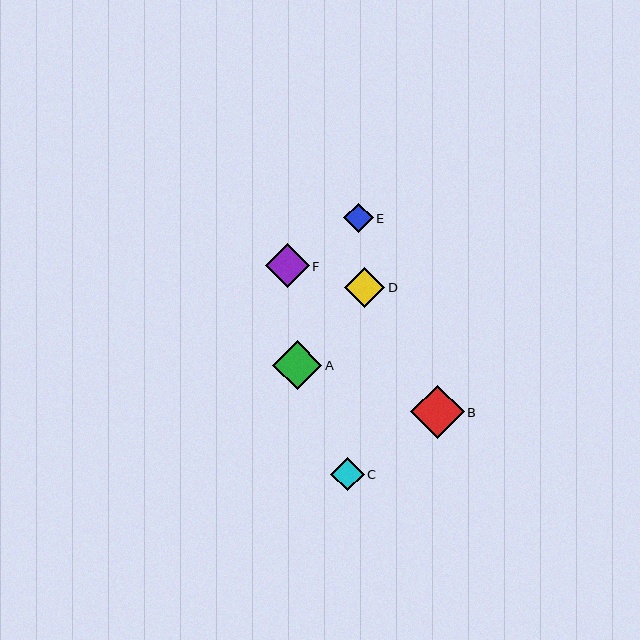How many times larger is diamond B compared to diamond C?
Diamond B is approximately 1.6 times the size of diamond C.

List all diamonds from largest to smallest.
From largest to smallest: B, A, F, D, C, E.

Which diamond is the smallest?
Diamond E is the smallest with a size of approximately 29 pixels.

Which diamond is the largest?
Diamond B is the largest with a size of approximately 54 pixels.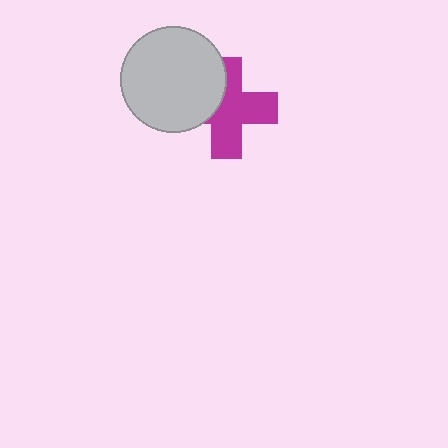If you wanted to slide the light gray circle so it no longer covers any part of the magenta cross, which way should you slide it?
Slide it left — that is the most direct way to separate the two shapes.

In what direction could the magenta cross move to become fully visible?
The magenta cross could move right. That would shift it out from behind the light gray circle entirely.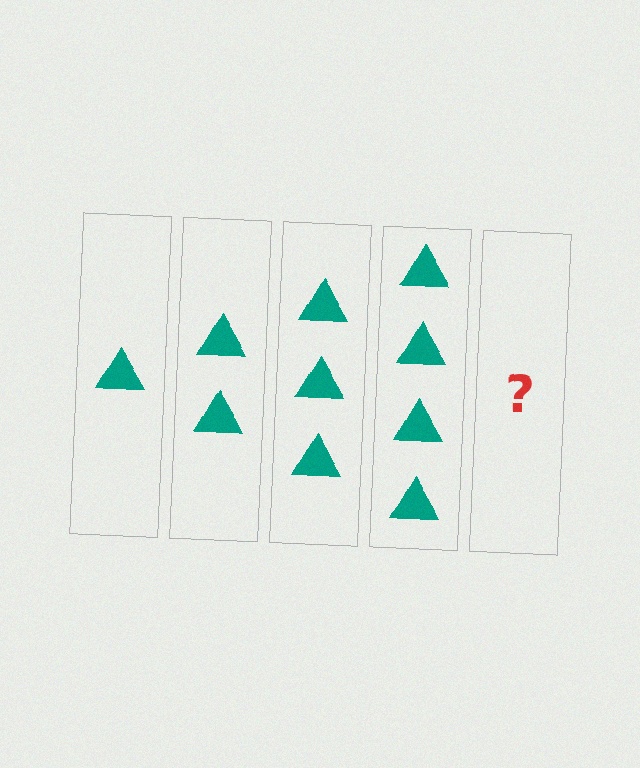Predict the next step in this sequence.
The next step is 5 triangles.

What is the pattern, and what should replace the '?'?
The pattern is that each step adds one more triangle. The '?' should be 5 triangles.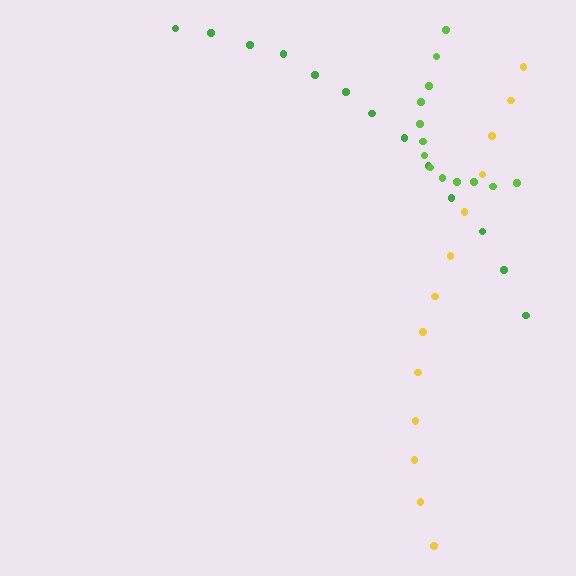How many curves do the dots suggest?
There are 3 distinct paths.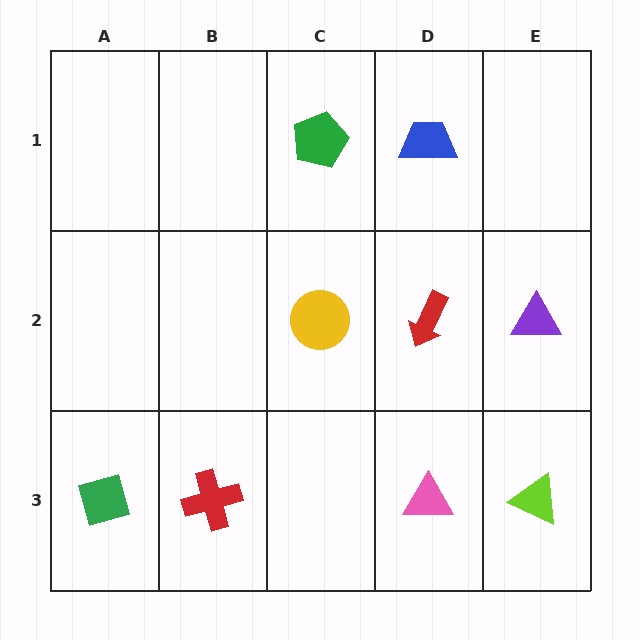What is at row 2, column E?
A purple triangle.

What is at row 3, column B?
A red cross.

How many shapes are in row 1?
2 shapes.